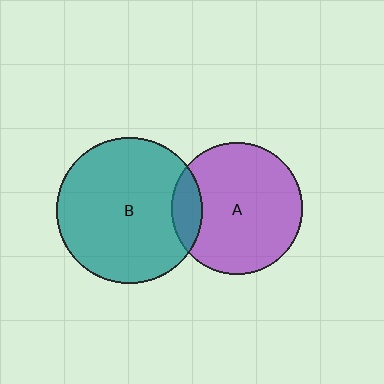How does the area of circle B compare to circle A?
Approximately 1.2 times.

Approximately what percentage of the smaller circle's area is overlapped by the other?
Approximately 15%.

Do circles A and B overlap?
Yes.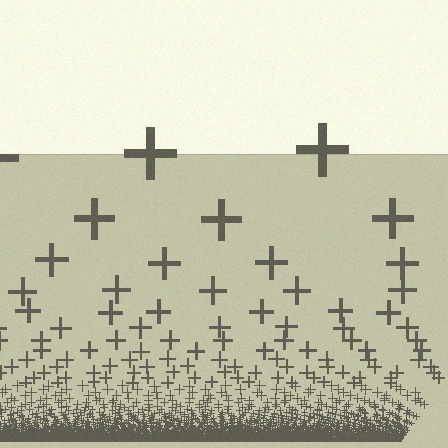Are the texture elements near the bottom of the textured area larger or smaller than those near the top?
Smaller. The gradient is inverted — elements near the bottom are smaller and denser.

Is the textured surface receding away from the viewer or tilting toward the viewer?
The surface appears to tilt toward the viewer. Texture elements get larger and sparser toward the top.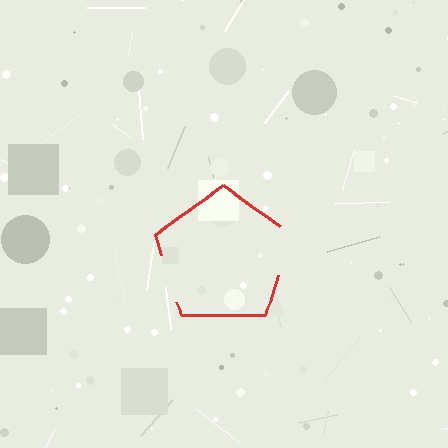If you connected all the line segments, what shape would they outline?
They would outline a pentagon.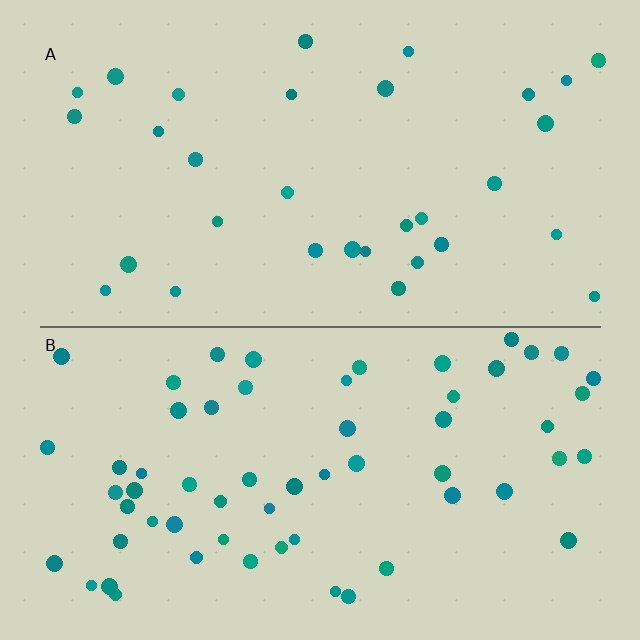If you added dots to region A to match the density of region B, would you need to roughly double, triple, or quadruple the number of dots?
Approximately double.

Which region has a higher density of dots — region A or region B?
B (the bottom).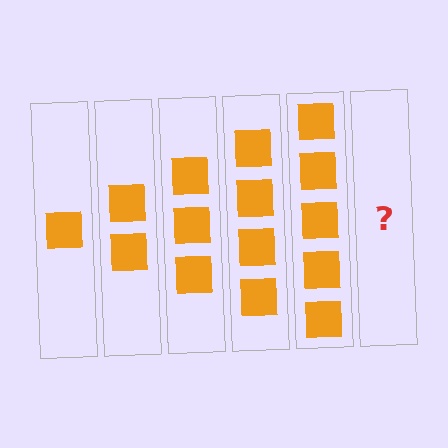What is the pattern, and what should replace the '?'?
The pattern is that each step adds one more square. The '?' should be 6 squares.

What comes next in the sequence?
The next element should be 6 squares.